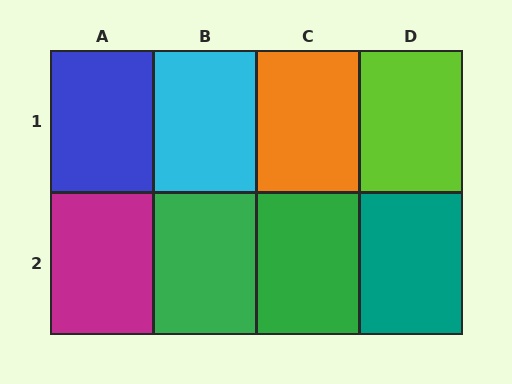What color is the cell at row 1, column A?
Blue.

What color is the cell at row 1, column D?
Lime.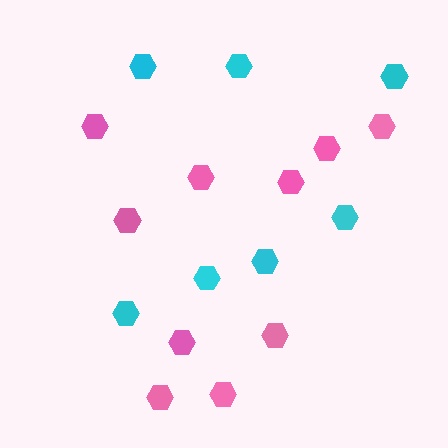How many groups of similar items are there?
There are 2 groups: one group of pink hexagons (10) and one group of cyan hexagons (7).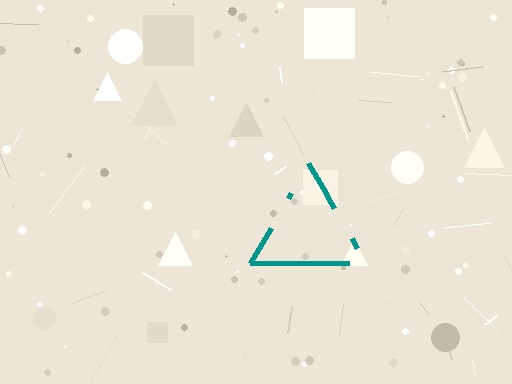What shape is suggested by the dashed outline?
The dashed outline suggests a triangle.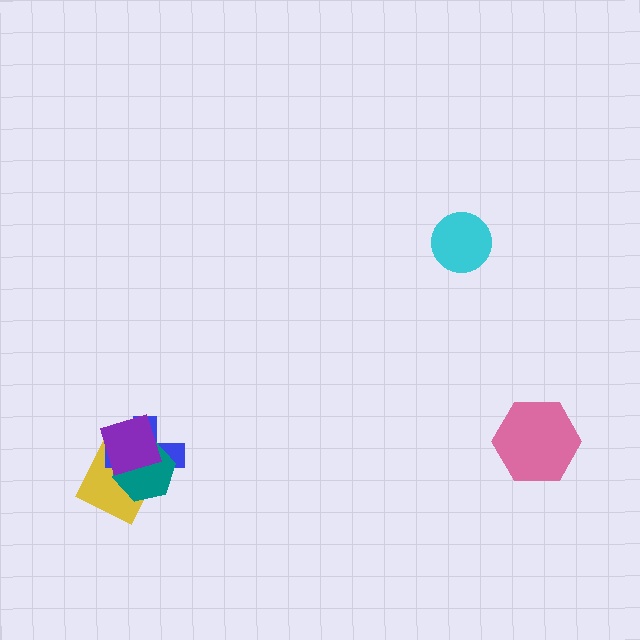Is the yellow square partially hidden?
Yes, it is partially covered by another shape.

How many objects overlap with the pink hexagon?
0 objects overlap with the pink hexagon.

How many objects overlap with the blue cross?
3 objects overlap with the blue cross.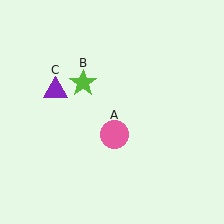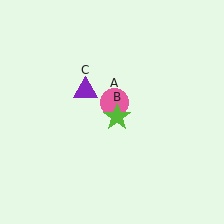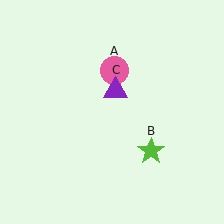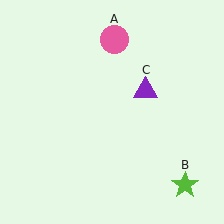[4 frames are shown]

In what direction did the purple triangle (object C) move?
The purple triangle (object C) moved right.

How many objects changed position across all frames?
3 objects changed position: pink circle (object A), lime star (object B), purple triangle (object C).